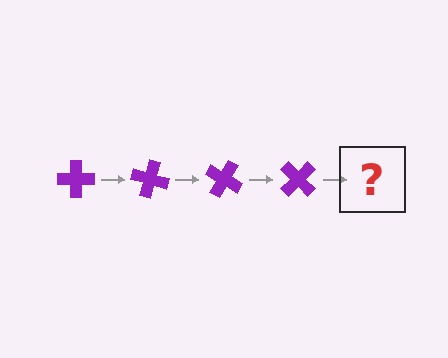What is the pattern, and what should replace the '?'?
The pattern is that the cross rotates 15 degrees each step. The '?' should be a purple cross rotated 60 degrees.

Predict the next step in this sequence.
The next step is a purple cross rotated 60 degrees.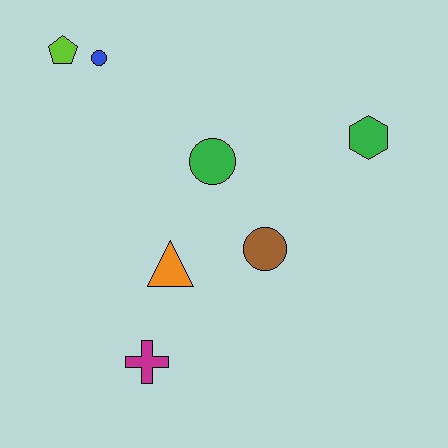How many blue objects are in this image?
There is 1 blue object.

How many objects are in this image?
There are 7 objects.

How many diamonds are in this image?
There are no diamonds.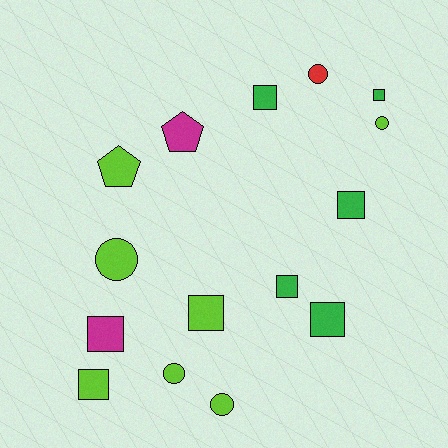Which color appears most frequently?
Lime, with 7 objects.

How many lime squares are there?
There are 2 lime squares.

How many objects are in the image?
There are 15 objects.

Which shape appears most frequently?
Square, with 8 objects.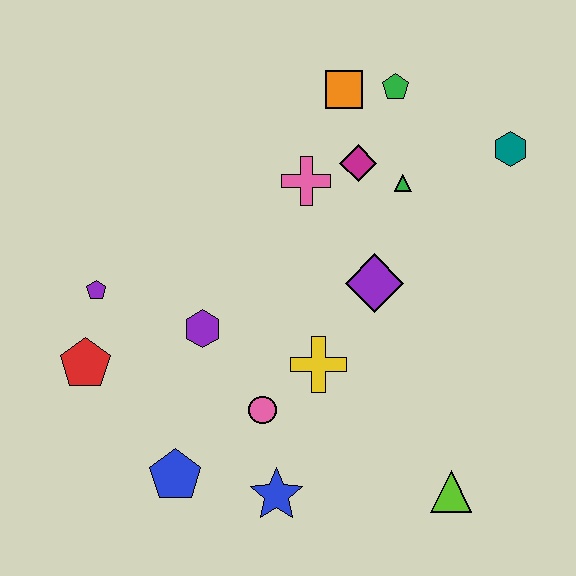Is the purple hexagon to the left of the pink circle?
Yes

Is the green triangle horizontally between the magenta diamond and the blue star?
No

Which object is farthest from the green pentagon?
The blue pentagon is farthest from the green pentagon.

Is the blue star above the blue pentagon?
No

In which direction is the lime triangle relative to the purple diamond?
The lime triangle is below the purple diamond.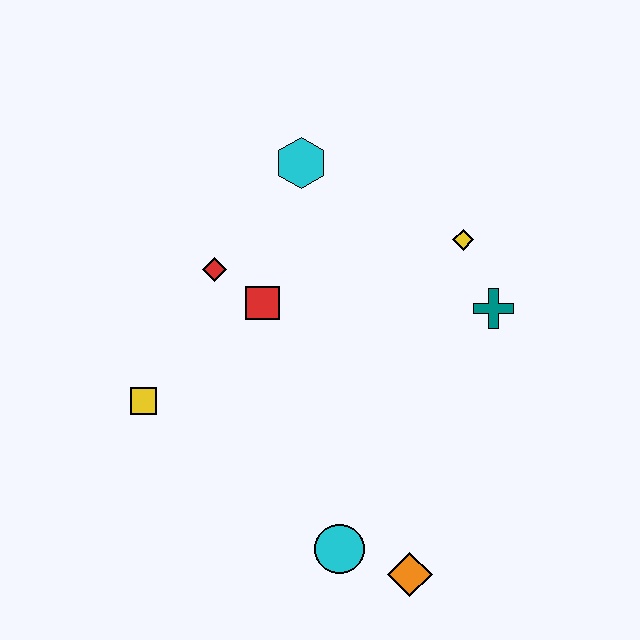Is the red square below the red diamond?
Yes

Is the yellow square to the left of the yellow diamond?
Yes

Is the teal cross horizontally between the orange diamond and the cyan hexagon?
No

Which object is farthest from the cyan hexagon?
The orange diamond is farthest from the cyan hexagon.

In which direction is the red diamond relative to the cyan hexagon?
The red diamond is below the cyan hexagon.